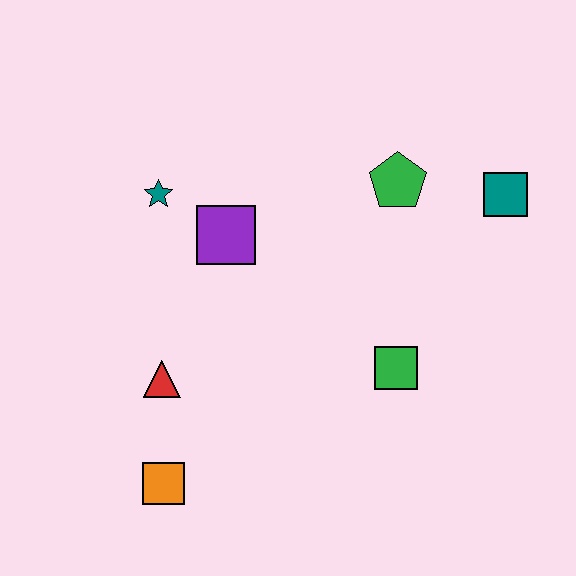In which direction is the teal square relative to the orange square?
The teal square is to the right of the orange square.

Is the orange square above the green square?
No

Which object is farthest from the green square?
The teal star is farthest from the green square.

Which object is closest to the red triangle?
The orange square is closest to the red triangle.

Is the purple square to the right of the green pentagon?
No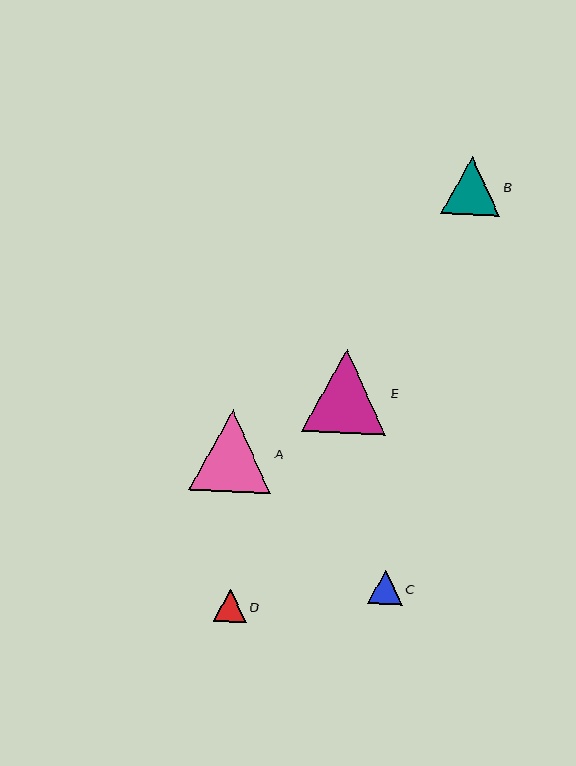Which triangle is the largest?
Triangle E is the largest with a size of approximately 84 pixels.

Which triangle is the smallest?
Triangle D is the smallest with a size of approximately 33 pixels.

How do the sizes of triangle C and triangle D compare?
Triangle C and triangle D are approximately the same size.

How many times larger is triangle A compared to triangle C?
Triangle A is approximately 2.3 times the size of triangle C.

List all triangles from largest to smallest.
From largest to smallest: E, A, B, C, D.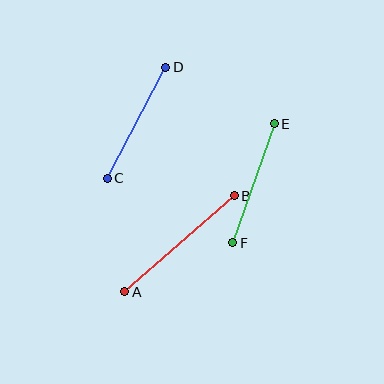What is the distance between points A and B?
The distance is approximately 145 pixels.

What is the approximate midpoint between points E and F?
The midpoint is at approximately (254, 183) pixels.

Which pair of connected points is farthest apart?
Points A and B are farthest apart.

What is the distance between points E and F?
The distance is approximately 126 pixels.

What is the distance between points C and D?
The distance is approximately 126 pixels.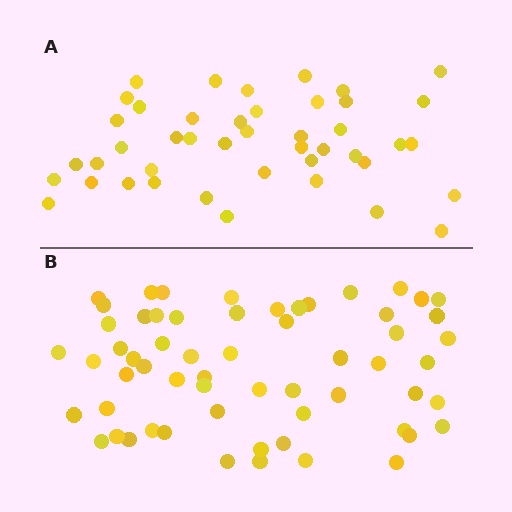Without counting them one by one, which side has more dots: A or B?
Region B (the bottom region) has more dots.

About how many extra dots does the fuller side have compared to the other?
Region B has approximately 15 more dots than region A.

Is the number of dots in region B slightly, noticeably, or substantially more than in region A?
Region B has noticeably more, but not dramatically so. The ratio is roughly 1.4 to 1.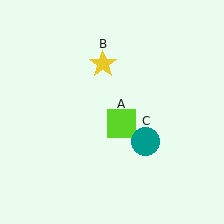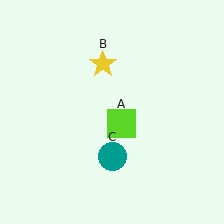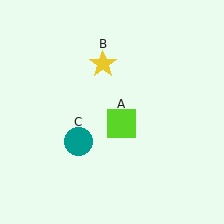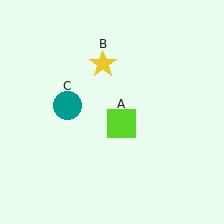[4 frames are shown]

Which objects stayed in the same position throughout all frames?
Lime square (object A) and yellow star (object B) remained stationary.